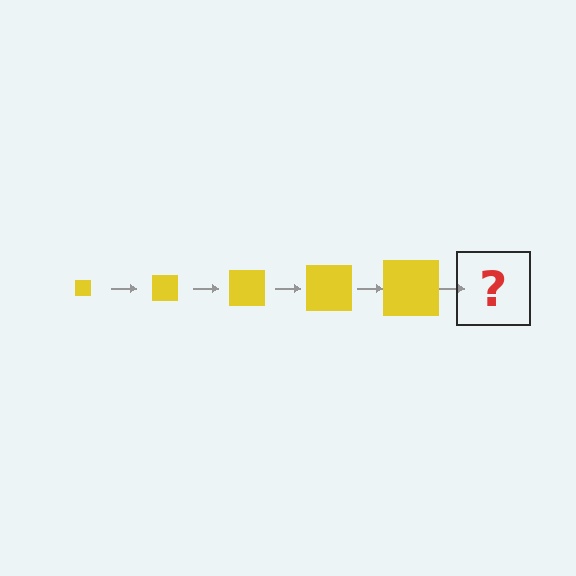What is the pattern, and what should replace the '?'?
The pattern is that the square gets progressively larger each step. The '?' should be a yellow square, larger than the previous one.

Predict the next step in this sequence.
The next step is a yellow square, larger than the previous one.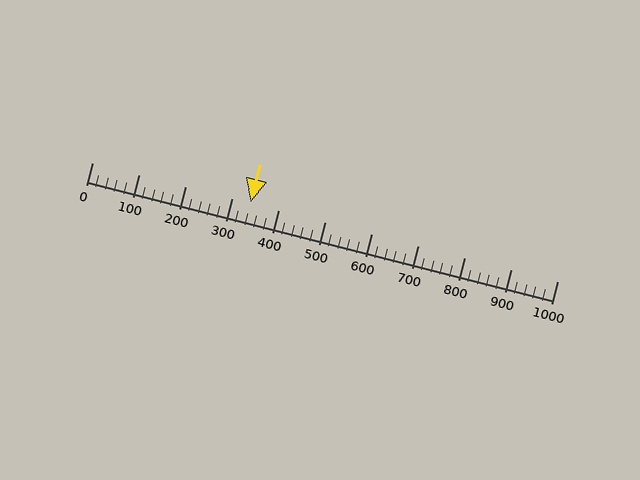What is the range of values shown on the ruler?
The ruler shows values from 0 to 1000.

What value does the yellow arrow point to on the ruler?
The yellow arrow points to approximately 340.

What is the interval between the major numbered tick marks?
The major tick marks are spaced 100 units apart.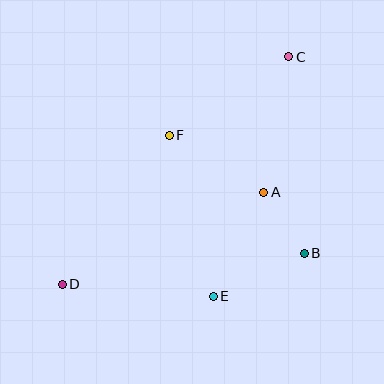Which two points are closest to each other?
Points A and B are closest to each other.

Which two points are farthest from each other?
Points C and D are farthest from each other.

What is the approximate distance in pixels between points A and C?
The distance between A and C is approximately 138 pixels.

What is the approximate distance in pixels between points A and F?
The distance between A and F is approximately 110 pixels.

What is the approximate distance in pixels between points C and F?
The distance between C and F is approximately 143 pixels.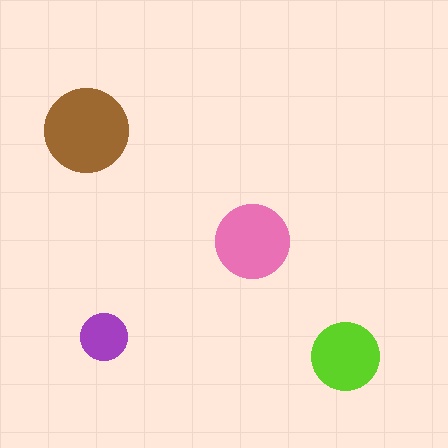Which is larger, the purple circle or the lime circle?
The lime one.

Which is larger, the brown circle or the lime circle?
The brown one.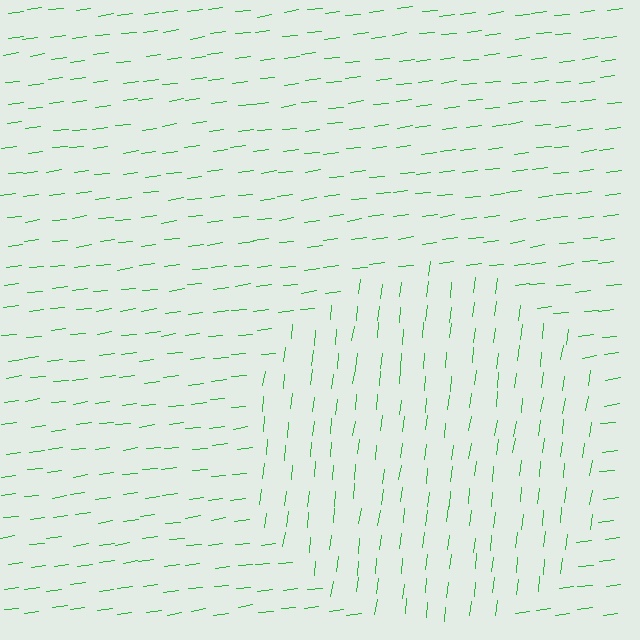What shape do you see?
I see a circle.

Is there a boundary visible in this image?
Yes, there is a texture boundary formed by a change in line orientation.